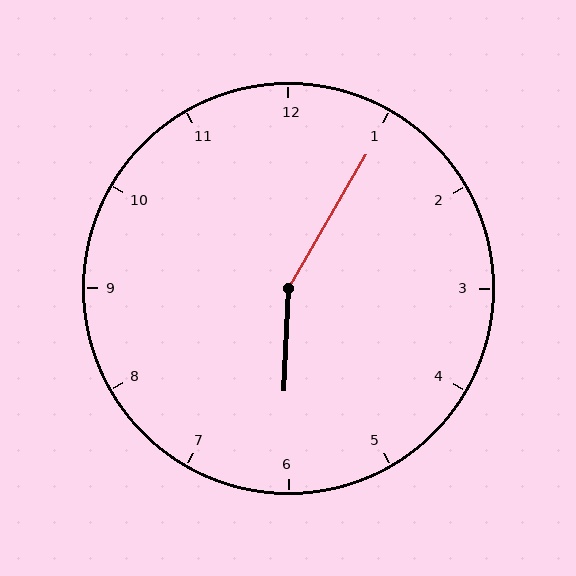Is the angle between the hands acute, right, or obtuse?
It is obtuse.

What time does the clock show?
6:05.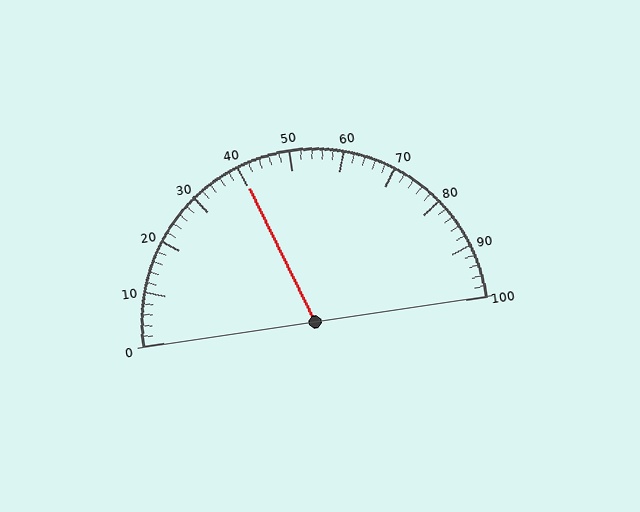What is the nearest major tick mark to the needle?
The nearest major tick mark is 40.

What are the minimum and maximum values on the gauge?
The gauge ranges from 0 to 100.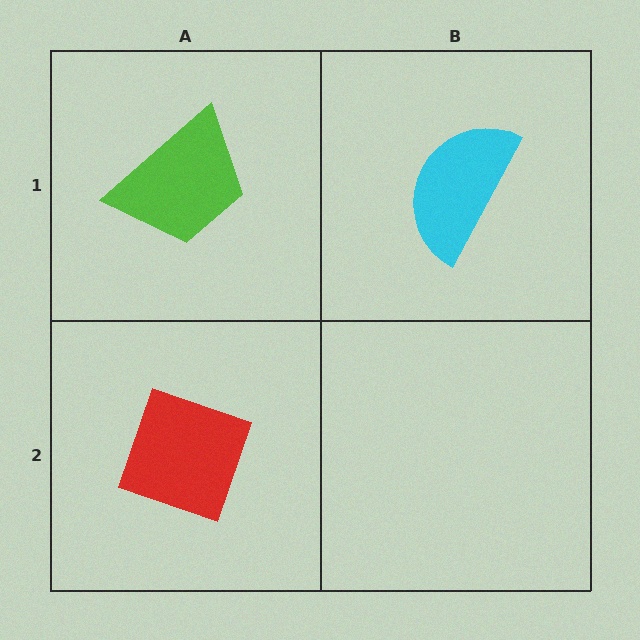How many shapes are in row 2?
1 shape.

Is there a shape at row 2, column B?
No, that cell is empty.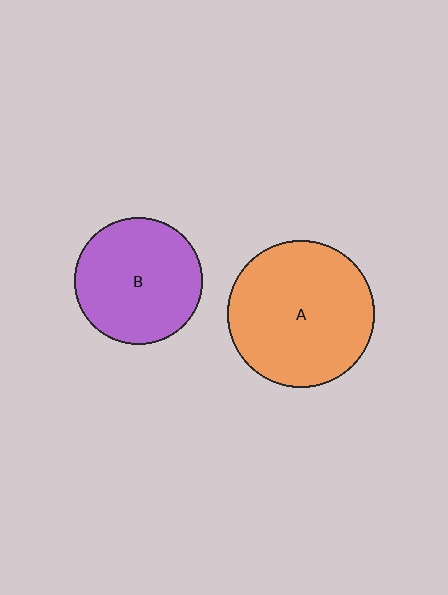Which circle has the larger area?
Circle A (orange).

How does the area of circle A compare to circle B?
Approximately 1.3 times.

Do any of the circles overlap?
No, none of the circles overlap.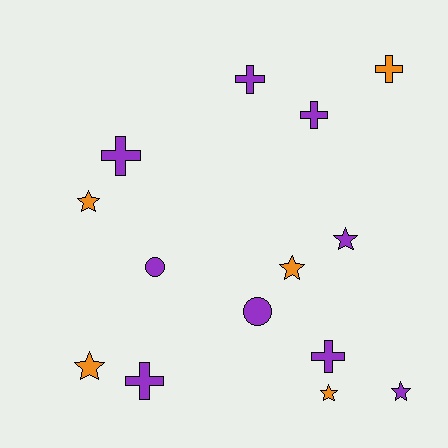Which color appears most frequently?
Purple, with 9 objects.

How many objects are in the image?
There are 14 objects.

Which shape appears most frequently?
Cross, with 6 objects.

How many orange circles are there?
There are no orange circles.